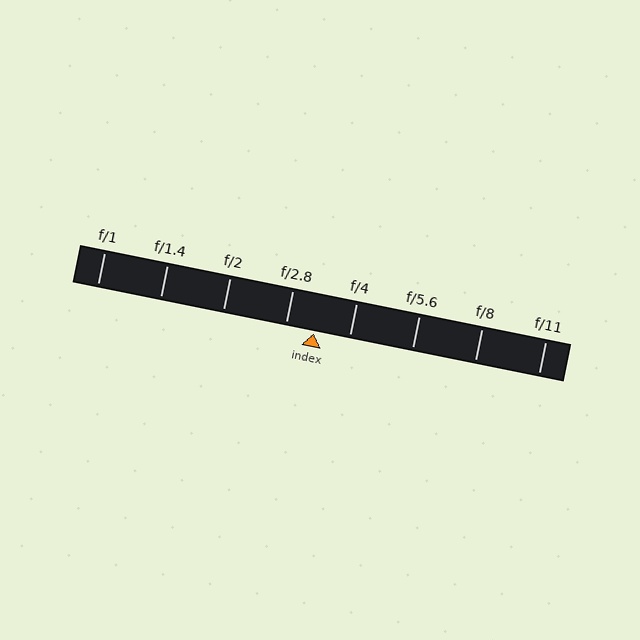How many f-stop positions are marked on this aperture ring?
There are 8 f-stop positions marked.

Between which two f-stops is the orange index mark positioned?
The index mark is between f/2.8 and f/4.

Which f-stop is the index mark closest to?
The index mark is closest to f/2.8.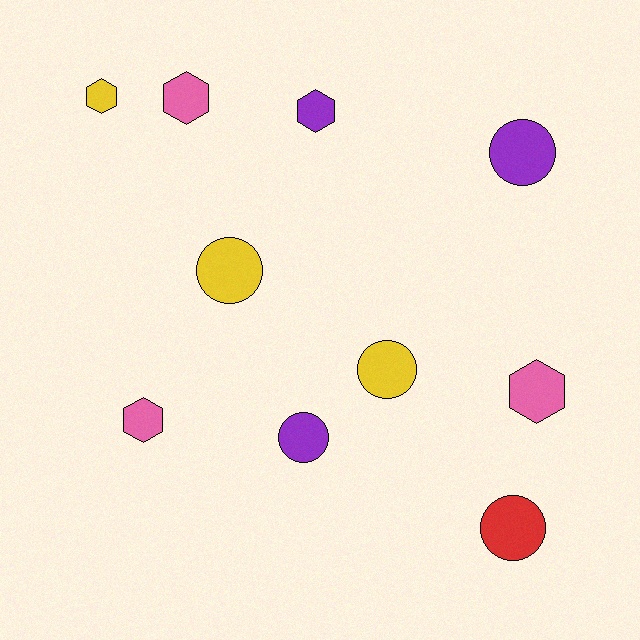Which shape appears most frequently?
Circle, with 5 objects.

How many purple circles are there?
There are 2 purple circles.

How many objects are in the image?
There are 10 objects.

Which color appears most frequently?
Purple, with 3 objects.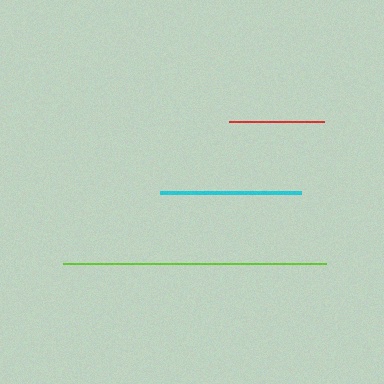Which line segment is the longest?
The lime line is the longest at approximately 263 pixels.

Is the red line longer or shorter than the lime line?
The lime line is longer than the red line.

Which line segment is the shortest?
The red line is the shortest at approximately 95 pixels.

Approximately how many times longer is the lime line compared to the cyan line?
The lime line is approximately 1.9 times the length of the cyan line.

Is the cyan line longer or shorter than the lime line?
The lime line is longer than the cyan line.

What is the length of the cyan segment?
The cyan segment is approximately 141 pixels long.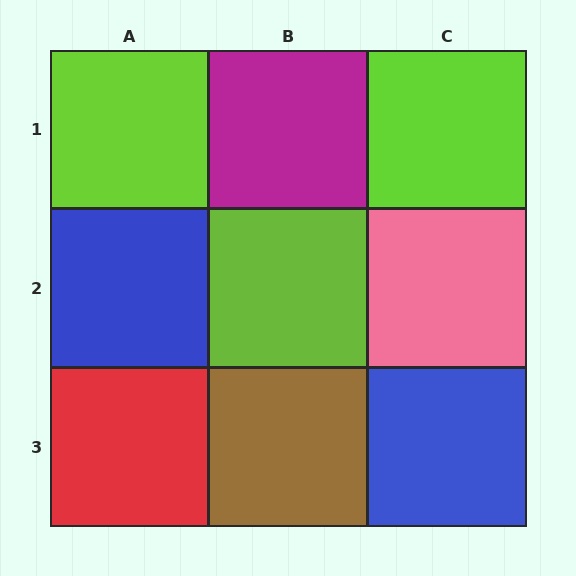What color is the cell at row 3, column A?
Red.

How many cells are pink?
1 cell is pink.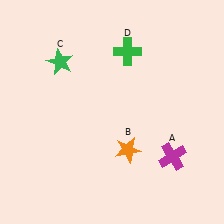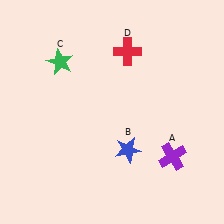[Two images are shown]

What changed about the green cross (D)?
In Image 1, D is green. In Image 2, it changed to red.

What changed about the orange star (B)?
In Image 1, B is orange. In Image 2, it changed to blue.